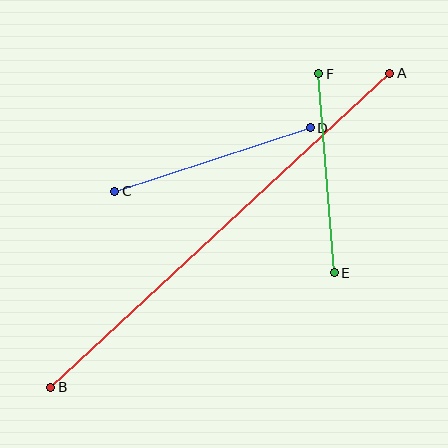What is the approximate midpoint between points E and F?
The midpoint is at approximately (327, 173) pixels.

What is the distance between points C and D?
The distance is approximately 206 pixels.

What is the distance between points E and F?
The distance is approximately 200 pixels.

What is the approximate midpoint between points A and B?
The midpoint is at approximately (220, 230) pixels.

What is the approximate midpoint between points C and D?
The midpoint is at approximately (212, 159) pixels.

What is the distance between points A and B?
The distance is approximately 462 pixels.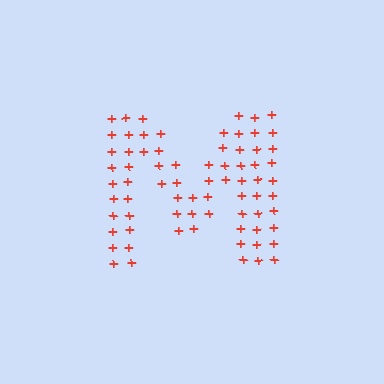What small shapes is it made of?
It is made of small plus signs.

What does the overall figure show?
The overall figure shows the letter M.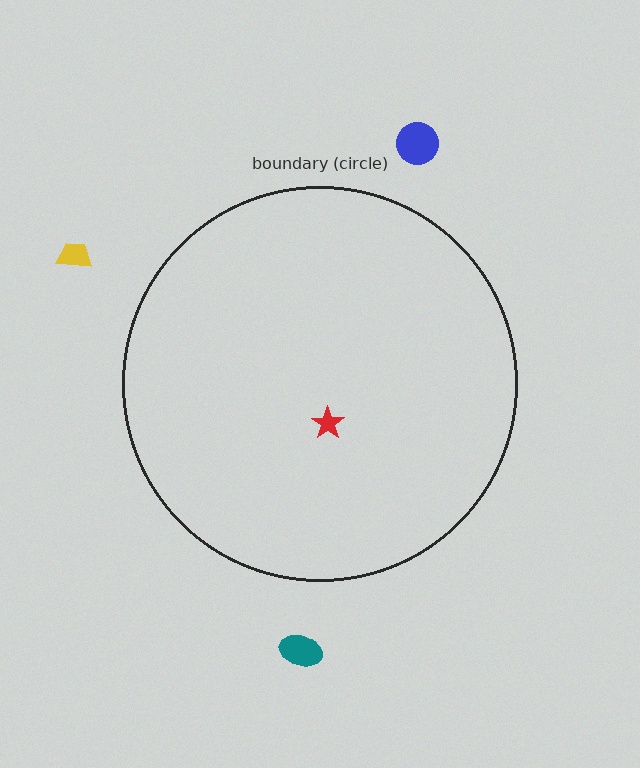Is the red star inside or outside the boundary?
Inside.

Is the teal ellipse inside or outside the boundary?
Outside.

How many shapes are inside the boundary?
1 inside, 3 outside.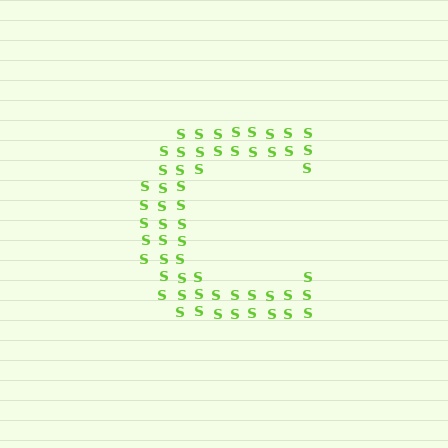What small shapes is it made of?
It is made of small letter S's.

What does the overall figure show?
The overall figure shows the letter C.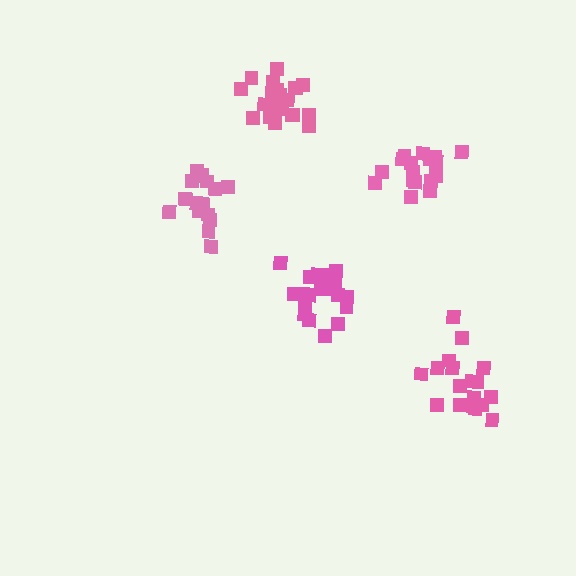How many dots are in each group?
Group 1: 20 dots, Group 2: 17 dots, Group 3: 18 dots, Group 4: 21 dots, Group 5: 19 dots (95 total).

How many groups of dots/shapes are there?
There are 5 groups.